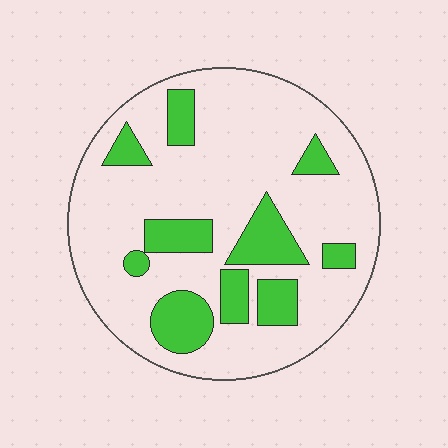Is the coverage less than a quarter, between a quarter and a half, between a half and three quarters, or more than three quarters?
Less than a quarter.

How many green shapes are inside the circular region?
10.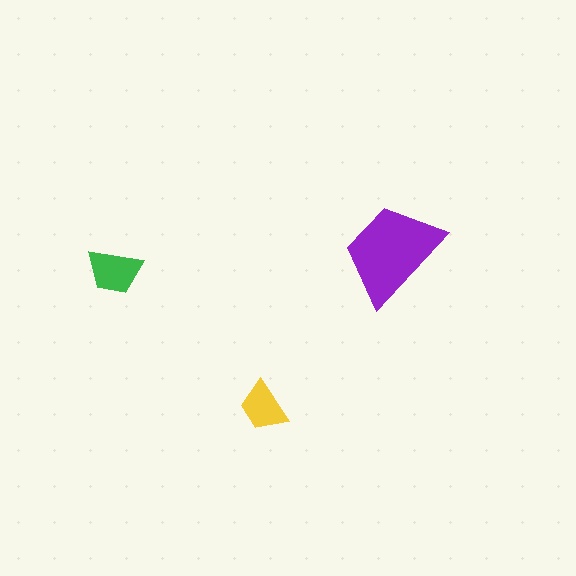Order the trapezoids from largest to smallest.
the purple one, the green one, the yellow one.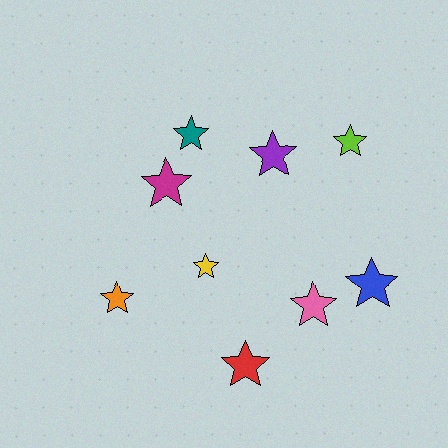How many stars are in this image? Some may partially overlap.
There are 9 stars.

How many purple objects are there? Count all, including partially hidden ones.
There is 1 purple object.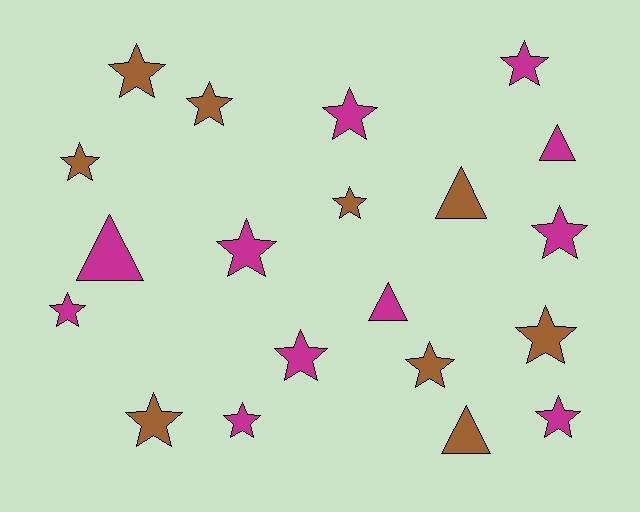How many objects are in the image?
There are 20 objects.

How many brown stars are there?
There are 7 brown stars.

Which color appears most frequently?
Magenta, with 11 objects.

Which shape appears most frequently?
Star, with 15 objects.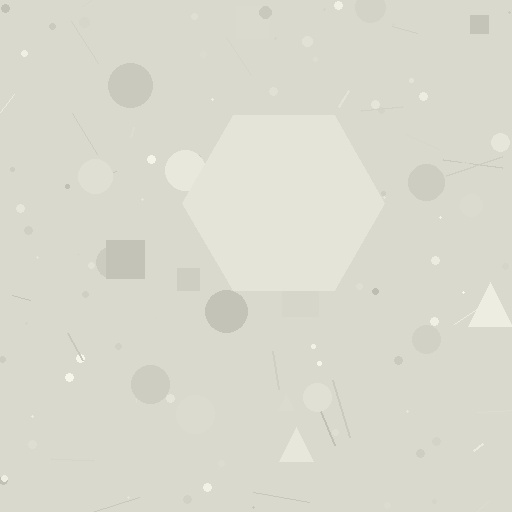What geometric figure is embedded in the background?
A hexagon is embedded in the background.